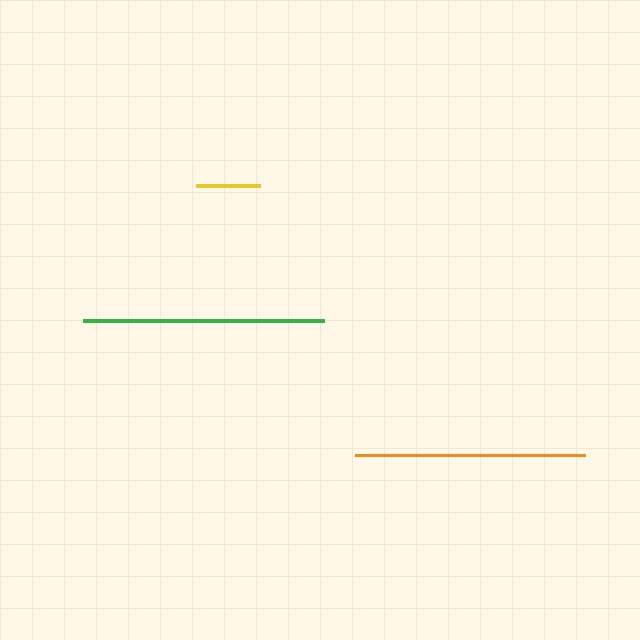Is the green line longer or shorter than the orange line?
The green line is longer than the orange line.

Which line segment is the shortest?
The yellow line is the shortest at approximately 64 pixels.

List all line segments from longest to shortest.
From longest to shortest: green, orange, yellow.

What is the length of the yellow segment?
The yellow segment is approximately 64 pixels long.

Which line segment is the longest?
The green line is the longest at approximately 241 pixels.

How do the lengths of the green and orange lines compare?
The green and orange lines are approximately the same length.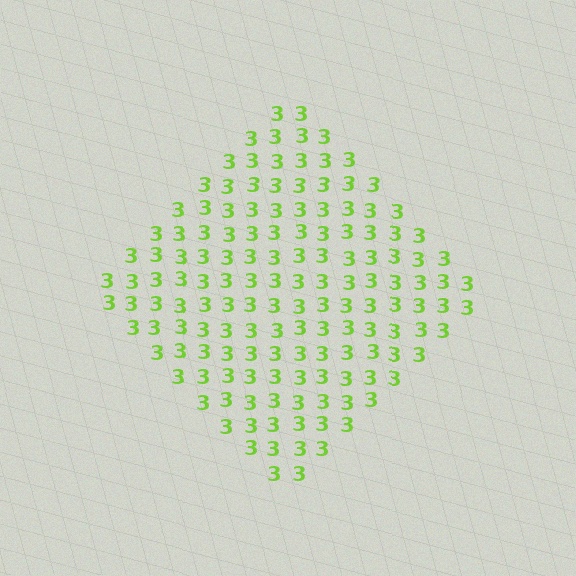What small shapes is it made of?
It is made of small digit 3's.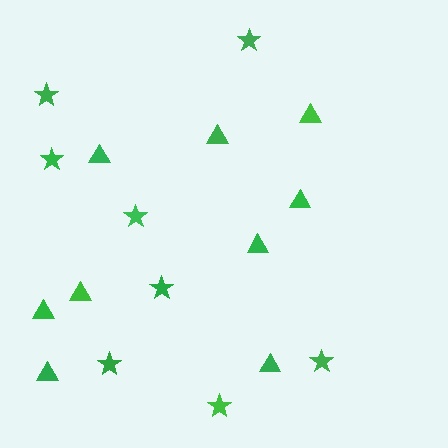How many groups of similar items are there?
There are 2 groups: one group of stars (8) and one group of triangles (9).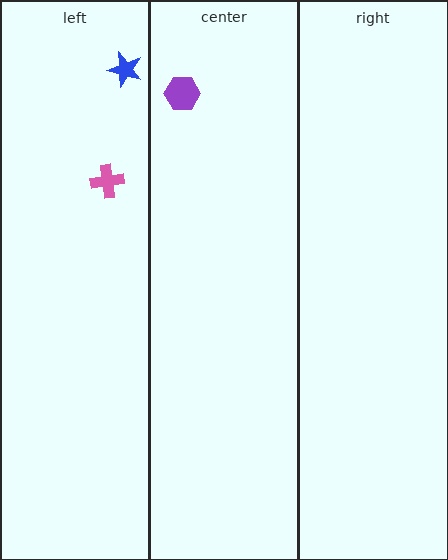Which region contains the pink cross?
The left region.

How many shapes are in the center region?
1.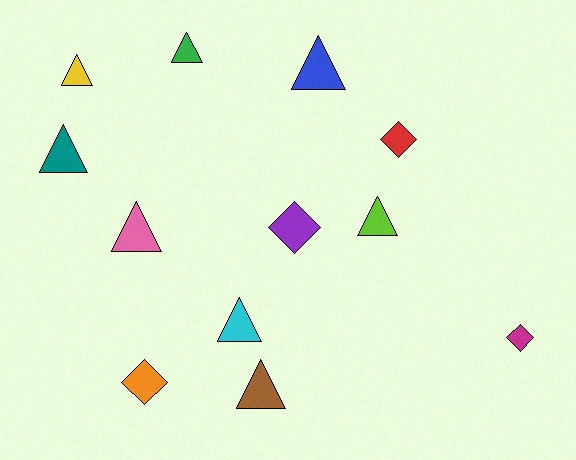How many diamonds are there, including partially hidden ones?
There are 4 diamonds.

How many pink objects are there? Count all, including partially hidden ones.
There is 1 pink object.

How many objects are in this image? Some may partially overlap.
There are 12 objects.